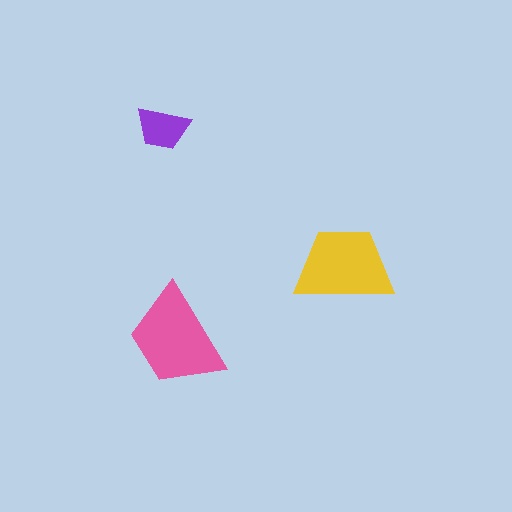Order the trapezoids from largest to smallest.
the pink one, the yellow one, the purple one.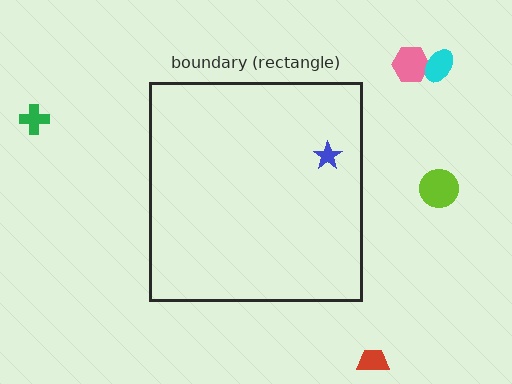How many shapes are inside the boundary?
1 inside, 5 outside.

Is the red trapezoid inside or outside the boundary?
Outside.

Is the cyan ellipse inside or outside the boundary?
Outside.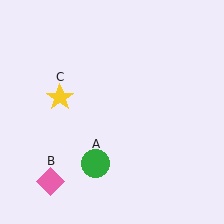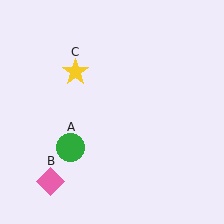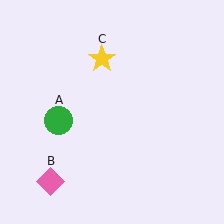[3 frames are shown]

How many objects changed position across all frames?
2 objects changed position: green circle (object A), yellow star (object C).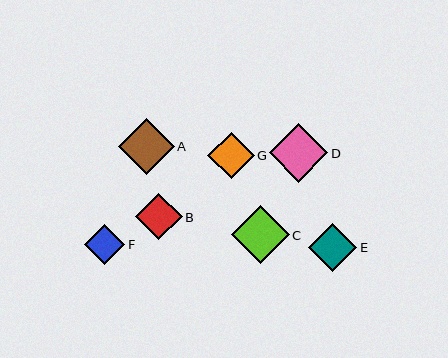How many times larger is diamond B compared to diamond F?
Diamond B is approximately 1.2 times the size of diamond F.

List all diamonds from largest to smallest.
From largest to smallest: D, C, A, E, G, B, F.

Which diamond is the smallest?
Diamond F is the smallest with a size of approximately 40 pixels.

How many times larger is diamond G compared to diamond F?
Diamond G is approximately 1.2 times the size of diamond F.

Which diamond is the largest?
Diamond D is the largest with a size of approximately 58 pixels.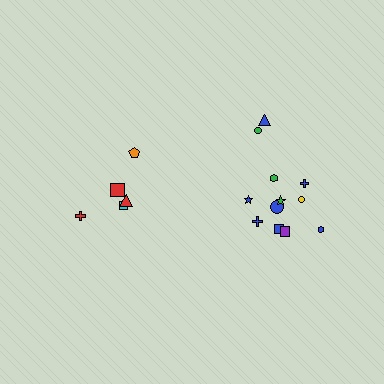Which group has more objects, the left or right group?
The right group.